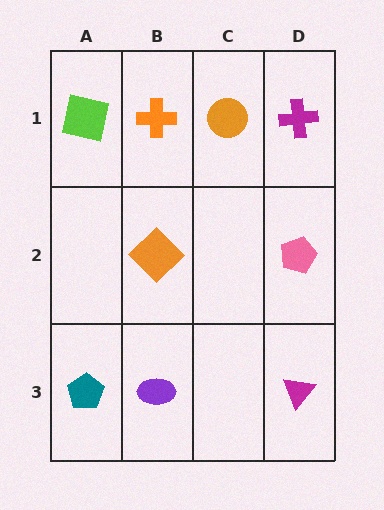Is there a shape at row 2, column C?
No, that cell is empty.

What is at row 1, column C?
An orange circle.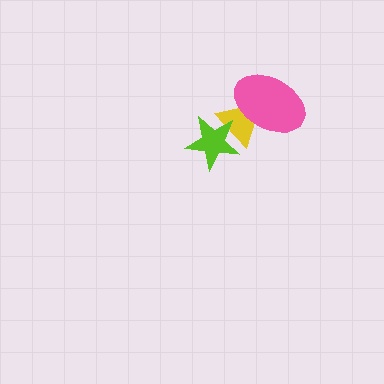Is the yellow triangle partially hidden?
Yes, it is partially covered by another shape.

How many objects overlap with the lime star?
1 object overlaps with the lime star.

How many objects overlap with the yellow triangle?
2 objects overlap with the yellow triangle.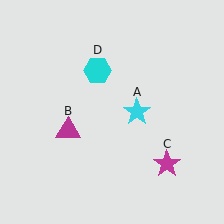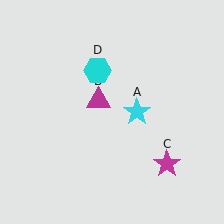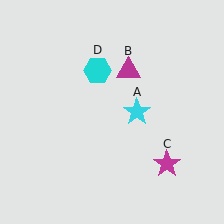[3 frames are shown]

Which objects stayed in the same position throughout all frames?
Cyan star (object A) and magenta star (object C) and cyan hexagon (object D) remained stationary.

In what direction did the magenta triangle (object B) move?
The magenta triangle (object B) moved up and to the right.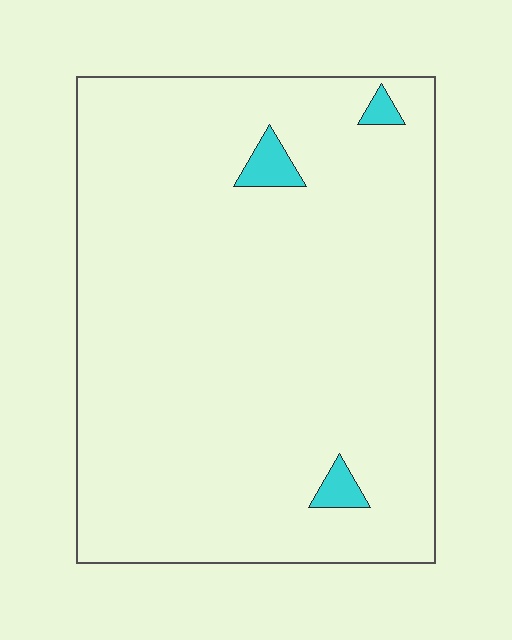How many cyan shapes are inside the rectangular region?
3.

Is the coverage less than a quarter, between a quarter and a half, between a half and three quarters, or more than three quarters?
Less than a quarter.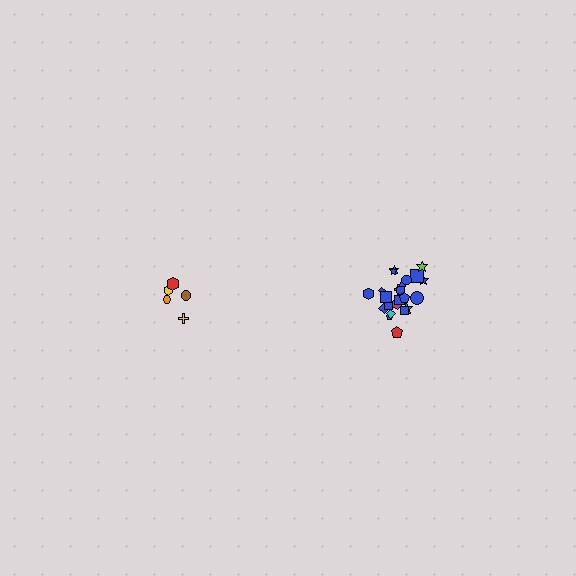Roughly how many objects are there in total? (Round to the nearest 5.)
Roughly 30 objects in total.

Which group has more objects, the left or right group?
The right group.